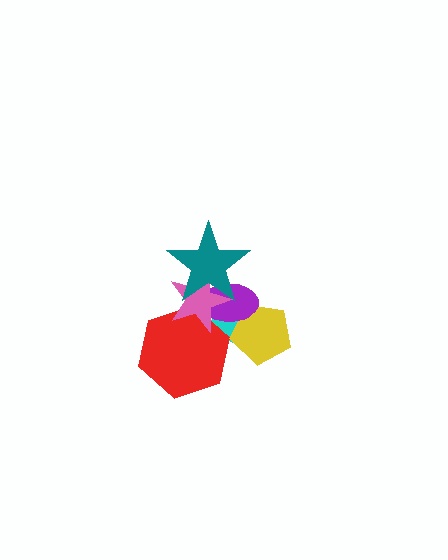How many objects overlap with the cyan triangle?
5 objects overlap with the cyan triangle.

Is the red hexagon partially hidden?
Yes, it is partially covered by another shape.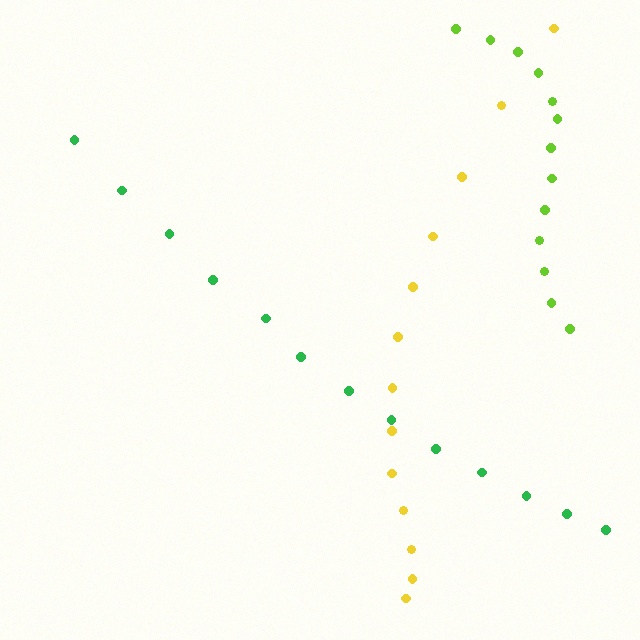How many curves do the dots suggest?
There are 3 distinct paths.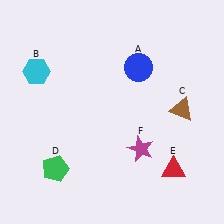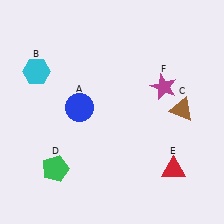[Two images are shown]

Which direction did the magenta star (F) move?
The magenta star (F) moved up.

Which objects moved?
The objects that moved are: the blue circle (A), the magenta star (F).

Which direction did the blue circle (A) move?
The blue circle (A) moved left.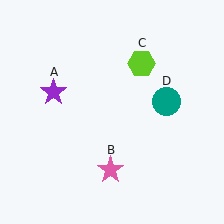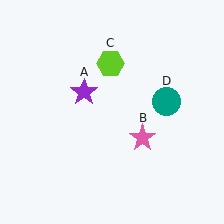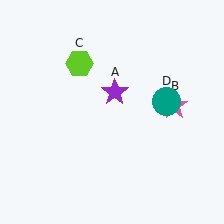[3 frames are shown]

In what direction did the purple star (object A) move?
The purple star (object A) moved right.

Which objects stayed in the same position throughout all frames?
Teal circle (object D) remained stationary.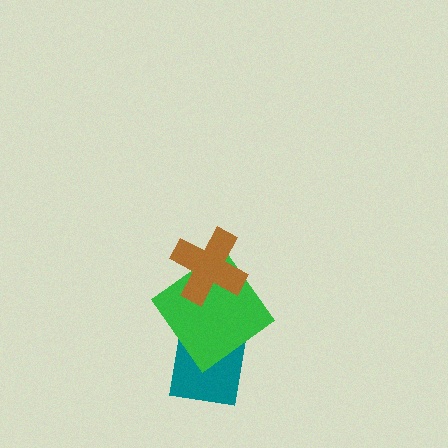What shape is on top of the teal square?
The green diamond is on top of the teal square.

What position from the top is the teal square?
The teal square is 3rd from the top.